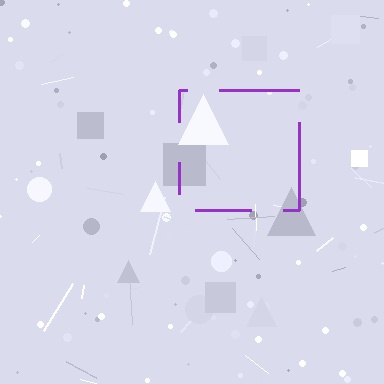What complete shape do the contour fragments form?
The contour fragments form a square.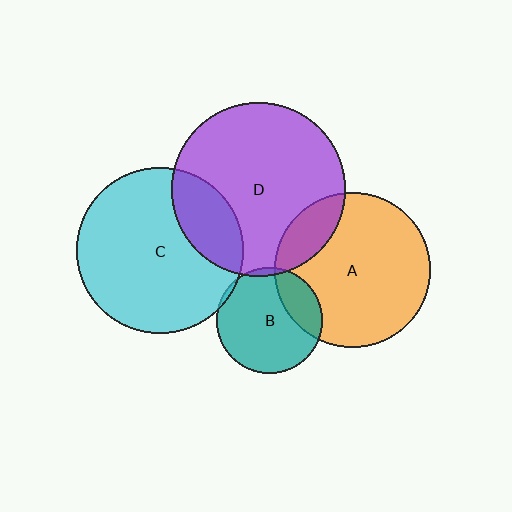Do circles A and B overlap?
Yes.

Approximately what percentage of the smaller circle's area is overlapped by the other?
Approximately 25%.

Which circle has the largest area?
Circle D (purple).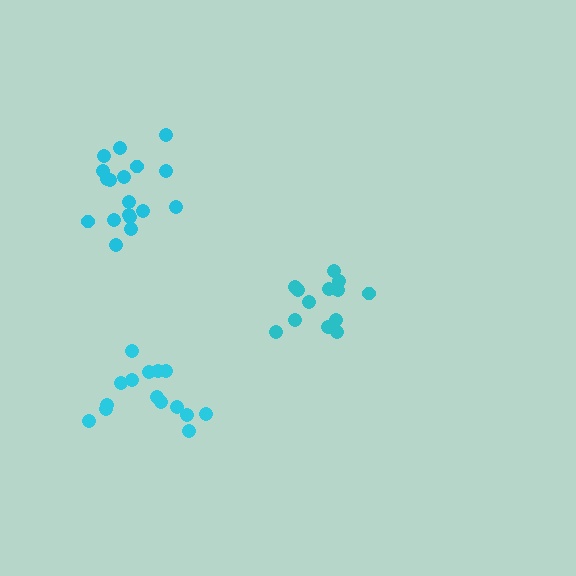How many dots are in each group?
Group 1: 18 dots, Group 2: 15 dots, Group 3: 13 dots (46 total).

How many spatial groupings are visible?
There are 3 spatial groupings.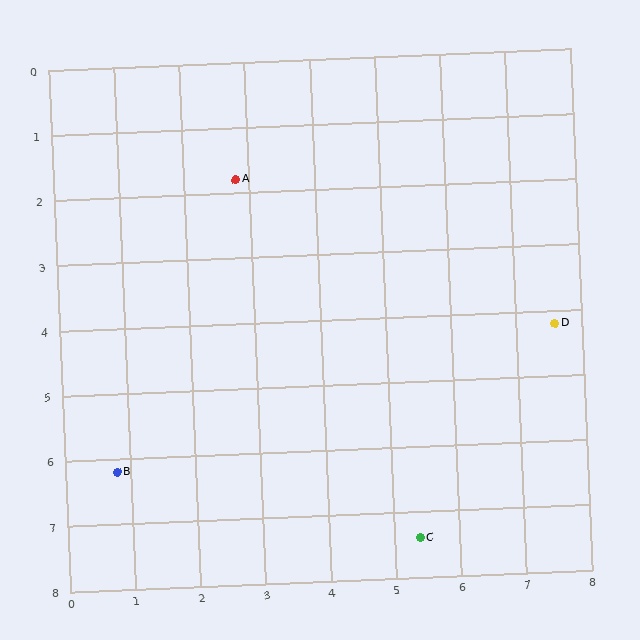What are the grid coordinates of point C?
Point C is at approximately (5.4, 7.4).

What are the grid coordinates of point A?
Point A is at approximately (2.8, 1.8).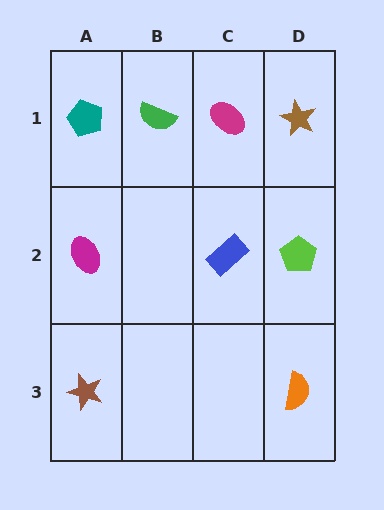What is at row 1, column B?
A green semicircle.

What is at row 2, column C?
A blue rectangle.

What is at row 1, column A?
A teal pentagon.